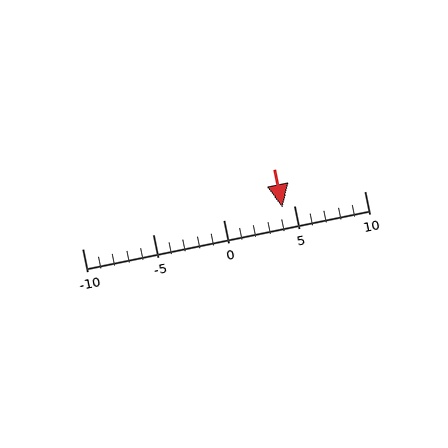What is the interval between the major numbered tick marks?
The major tick marks are spaced 5 units apart.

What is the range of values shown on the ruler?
The ruler shows values from -10 to 10.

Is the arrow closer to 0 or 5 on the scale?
The arrow is closer to 5.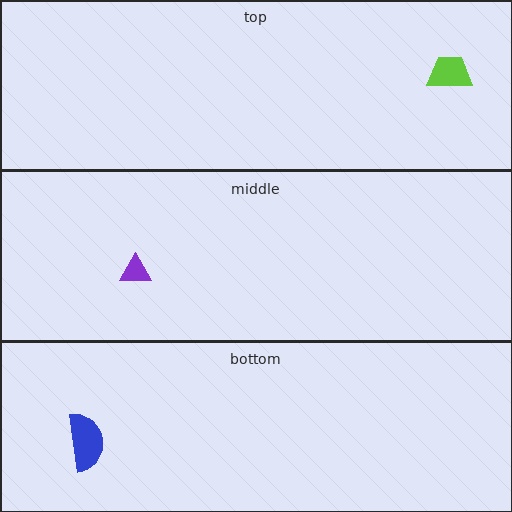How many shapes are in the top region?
1.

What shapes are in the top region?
The lime trapezoid.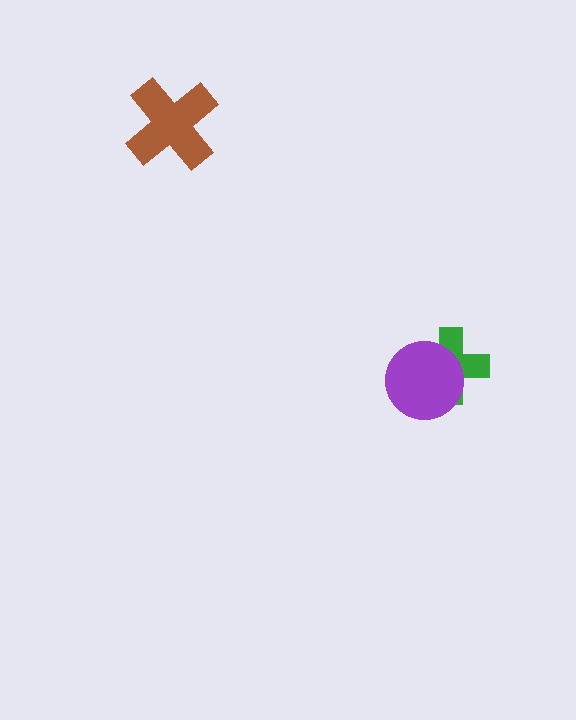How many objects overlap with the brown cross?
0 objects overlap with the brown cross.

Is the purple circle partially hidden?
No, no other shape covers it.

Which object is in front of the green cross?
The purple circle is in front of the green cross.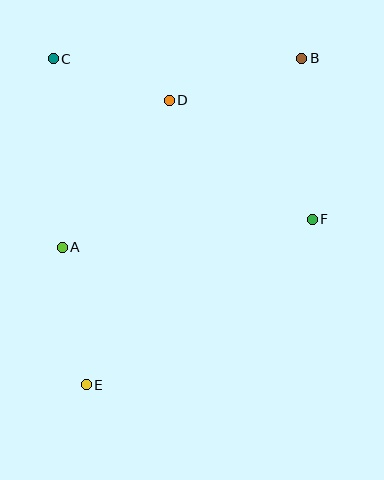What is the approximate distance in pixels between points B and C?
The distance between B and C is approximately 248 pixels.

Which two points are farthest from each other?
Points B and E are farthest from each other.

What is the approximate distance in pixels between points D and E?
The distance between D and E is approximately 297 pixels.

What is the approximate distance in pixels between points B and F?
The distance between B and F is approximately 161 pixels.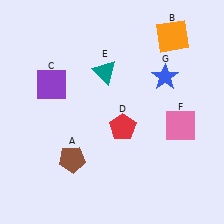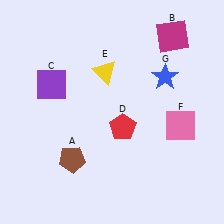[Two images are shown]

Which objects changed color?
B changed from orange to magenta. E changed from teal to yellow.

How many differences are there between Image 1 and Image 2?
There are 2 differences between the two images.